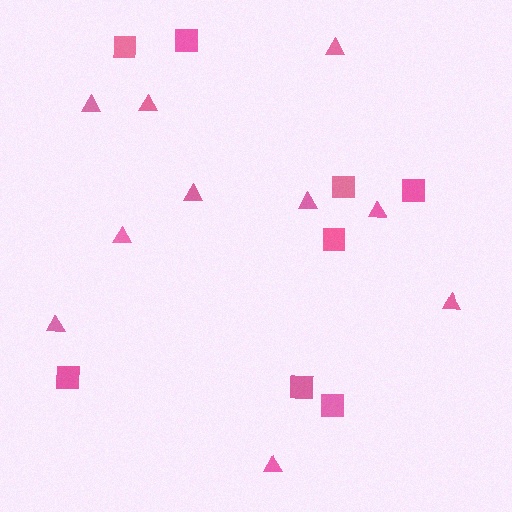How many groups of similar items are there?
There are 2 groups: one group of squares (8) and one group of triangles (10).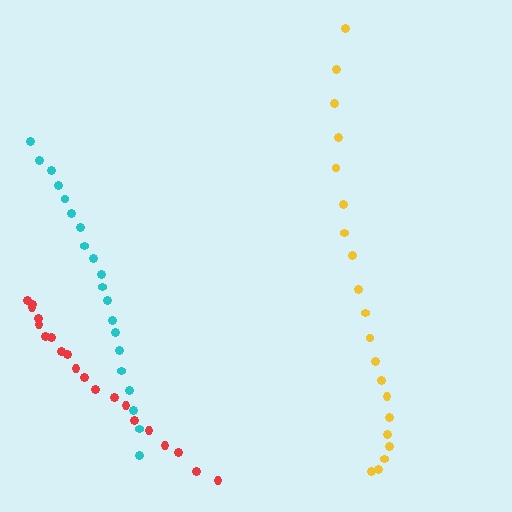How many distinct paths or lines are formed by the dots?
There are 3 distinct paths.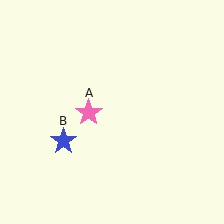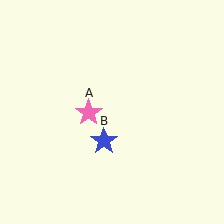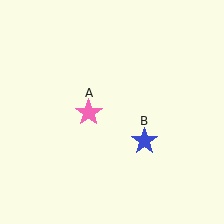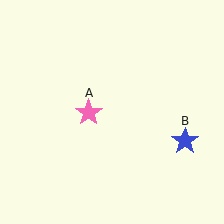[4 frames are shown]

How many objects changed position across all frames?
1 object changed position: blue star (object B).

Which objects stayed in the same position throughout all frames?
Pink star (object A) remained stationary.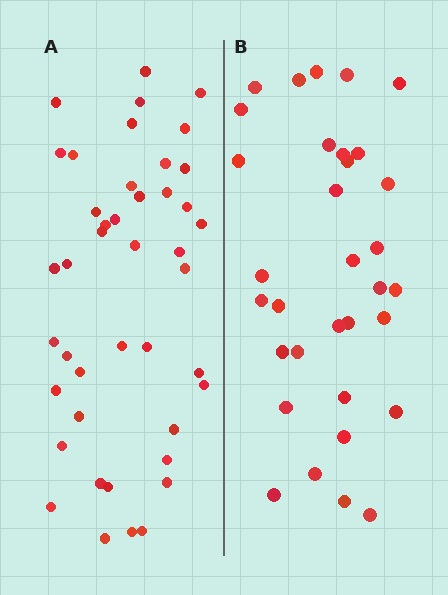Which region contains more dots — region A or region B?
Region A (the left region) has more dots.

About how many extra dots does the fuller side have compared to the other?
Region A has roughly 10 or so more dots than region B.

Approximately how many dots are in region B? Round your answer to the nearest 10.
About 30 dots. (The exact count is 33, which rounds to 30.)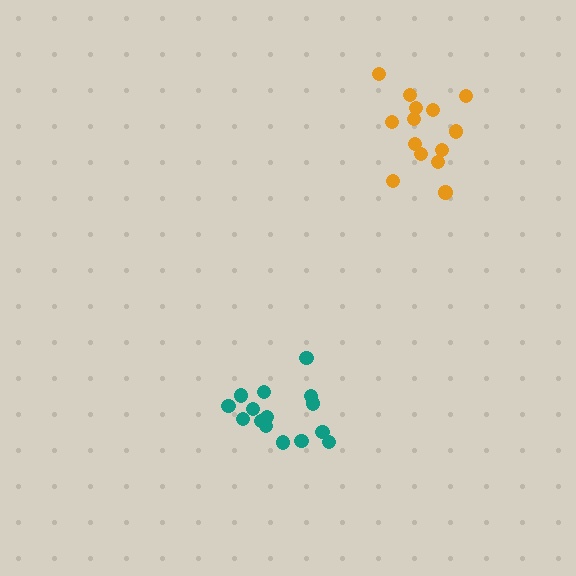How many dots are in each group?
Group 1: 15 dots, Group 2: 14 dots (29 total).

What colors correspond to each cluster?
The clusters are colored: teal, orange.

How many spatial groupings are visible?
There are 2 spatial groupings.